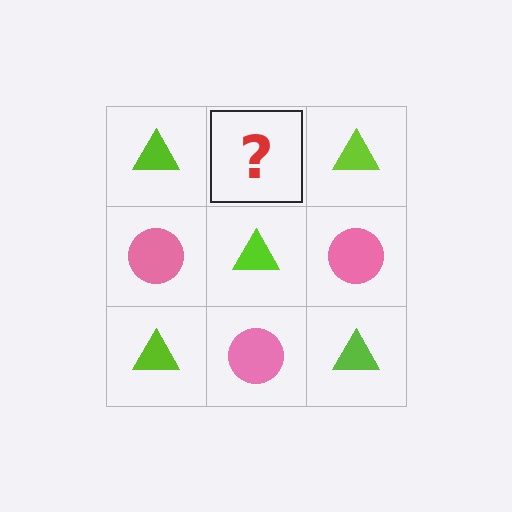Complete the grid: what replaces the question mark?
The question mark should be replaced with a pink circle.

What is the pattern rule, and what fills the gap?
The rule is that it alternates lime triangle and pink circle in a checkerboard pattern. The gap should be filled with a pink circle.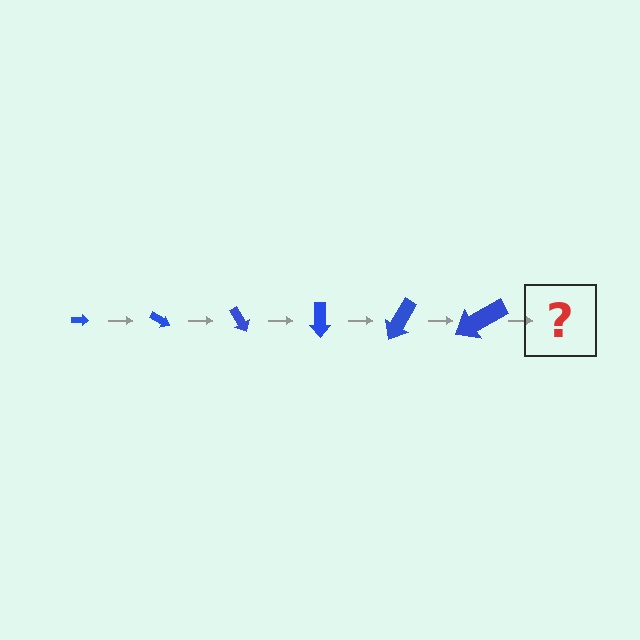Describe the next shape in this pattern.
It should be an arrow, larger than the previous one and rotated 180 degrees from the start.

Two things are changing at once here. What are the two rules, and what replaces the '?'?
The two rules are that the arrow grows larger each step and it rotates 30 degrees each step. The '?' should be an arrow, larger than the previous one and rotated 180 degrees from the start.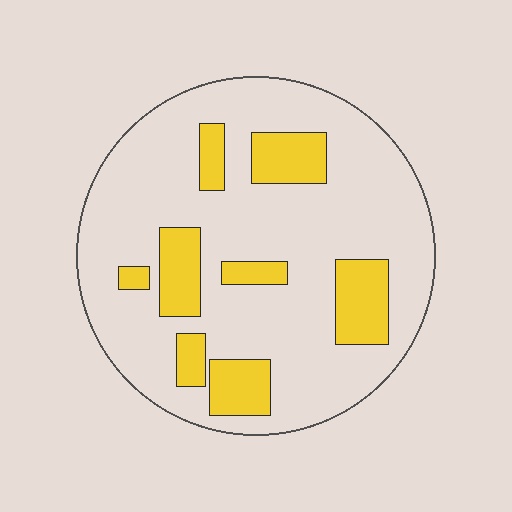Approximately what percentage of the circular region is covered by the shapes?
Approximately 20%.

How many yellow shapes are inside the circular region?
8.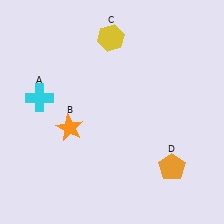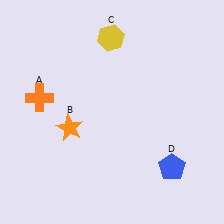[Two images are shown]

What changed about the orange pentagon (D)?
In Image 1, D is orange. In Image 2, it changed to blue.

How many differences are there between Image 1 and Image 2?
There are 2 differences between the two images.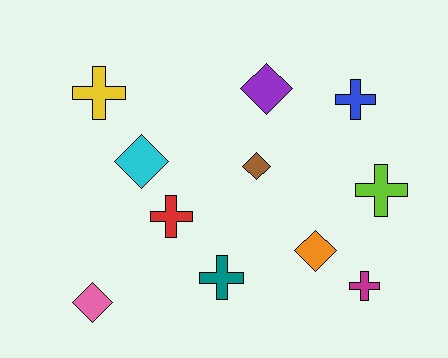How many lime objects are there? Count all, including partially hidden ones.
There is 1 lime object.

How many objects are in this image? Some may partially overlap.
There are 11 objects.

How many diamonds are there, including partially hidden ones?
There are 5 diamonds.